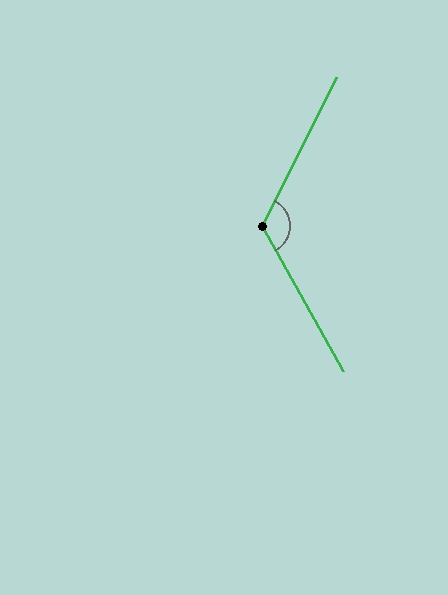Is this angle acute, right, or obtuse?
It is obtuse.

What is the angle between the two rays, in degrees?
Approximately 124 degrees.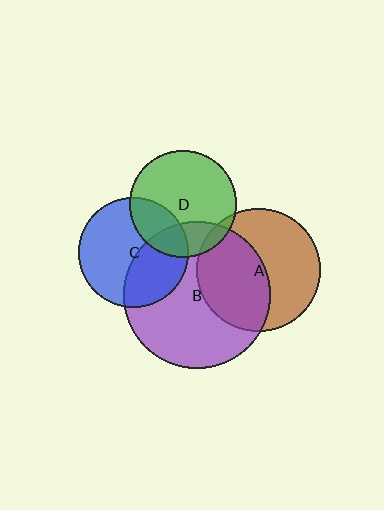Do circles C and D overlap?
Yes.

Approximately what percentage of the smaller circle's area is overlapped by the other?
Approximately 25%.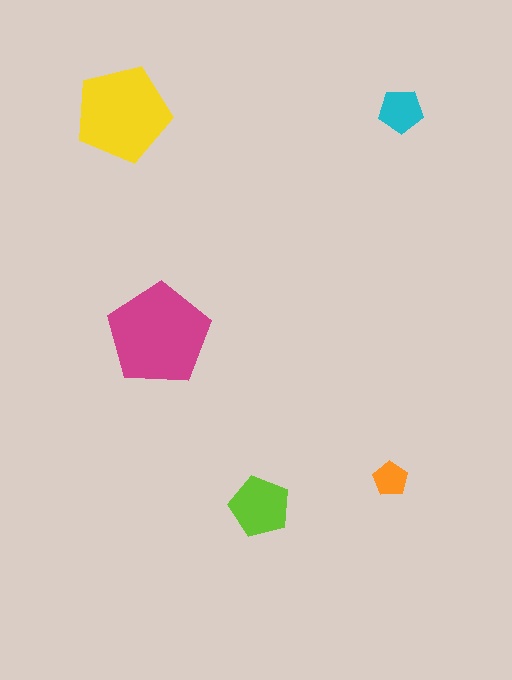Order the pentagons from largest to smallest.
the magenta one, the yellow one, the lime one, the cyan one, the orange one.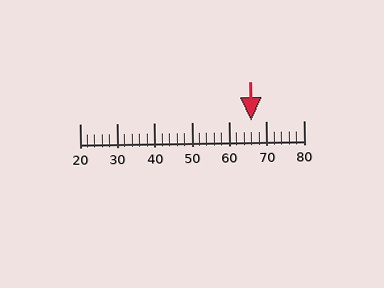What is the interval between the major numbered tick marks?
The major tick marks are spaced 10 units apart.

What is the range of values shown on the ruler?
The ruler shows values from 20 to 80.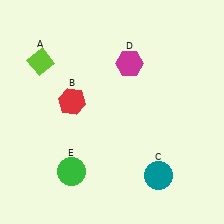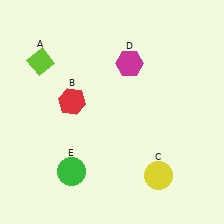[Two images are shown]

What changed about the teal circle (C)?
In Image 1, C is teal. In Image 2, it changed to yellow.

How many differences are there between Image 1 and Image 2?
There is 1 difference between the two images.